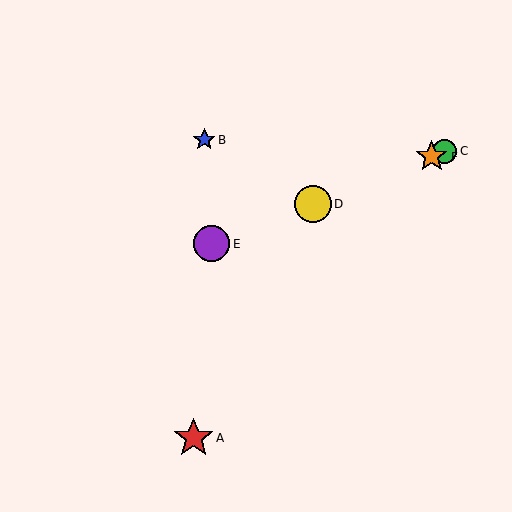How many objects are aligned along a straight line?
4 objects (C, D, E, F) are aligned along a straight line.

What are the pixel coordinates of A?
Object A is at (194, 438).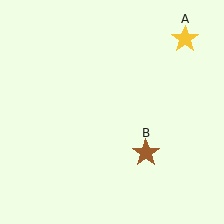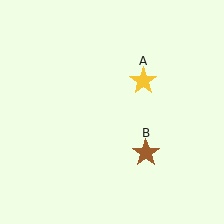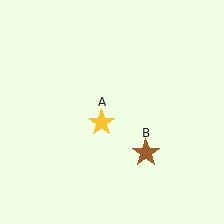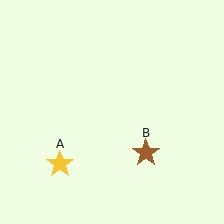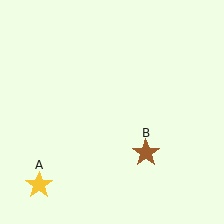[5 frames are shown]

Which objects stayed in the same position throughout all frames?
Brown star (object B) remained stationary.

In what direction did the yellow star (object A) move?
The yellow star (object A) moved down and to the left.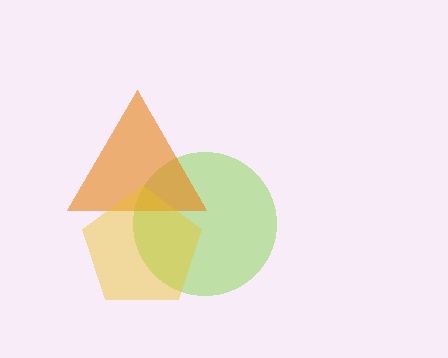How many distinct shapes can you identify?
There are 3 distinct shapes: a lime circle, an orange triangle, a yellow pentagon.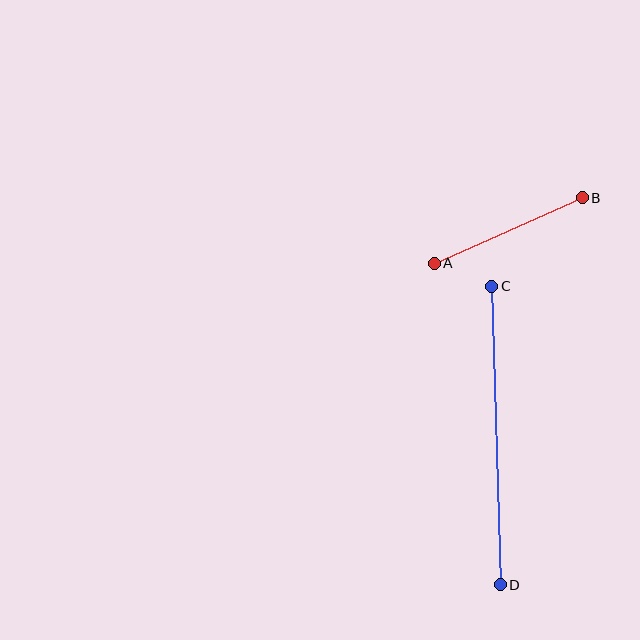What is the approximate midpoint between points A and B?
The midpoint is at approximately (508, 230) pixels.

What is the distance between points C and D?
The distance is approximately 299 pixels.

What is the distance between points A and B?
The distance is approximately 162 pixels.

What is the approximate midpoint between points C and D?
The midpoint is at approximately (496, 435) pixels.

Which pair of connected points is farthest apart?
Points C and D are farthest apart.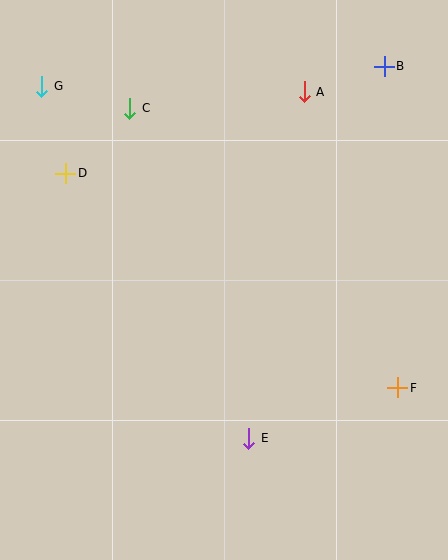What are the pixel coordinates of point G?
Point G is at (42, 86).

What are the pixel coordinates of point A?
Point A is at (304, 92).